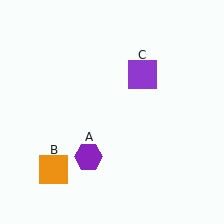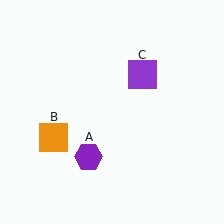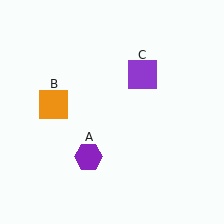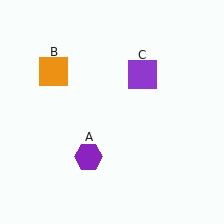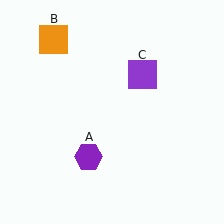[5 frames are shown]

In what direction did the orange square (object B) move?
The orange square (object B) moved up.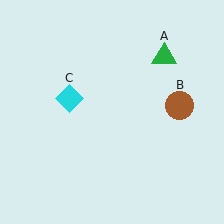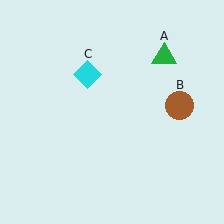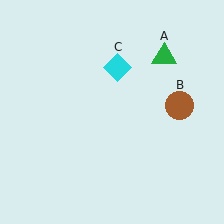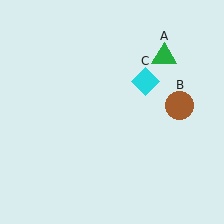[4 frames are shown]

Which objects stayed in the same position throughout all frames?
Green triangle (object A) and brown circle (object B) remained stationary.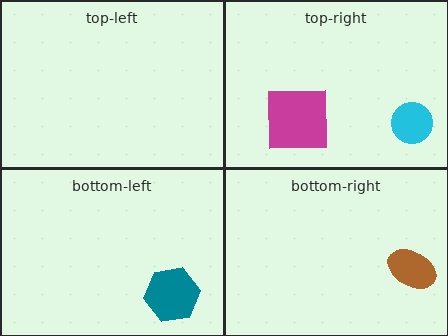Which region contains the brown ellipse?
The bottom-right region.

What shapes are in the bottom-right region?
The brown ellipse.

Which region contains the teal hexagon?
The bottom-left region.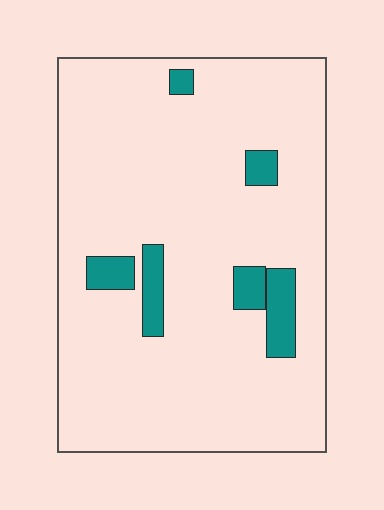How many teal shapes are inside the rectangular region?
6.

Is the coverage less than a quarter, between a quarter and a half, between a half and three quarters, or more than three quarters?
Less than a quarter.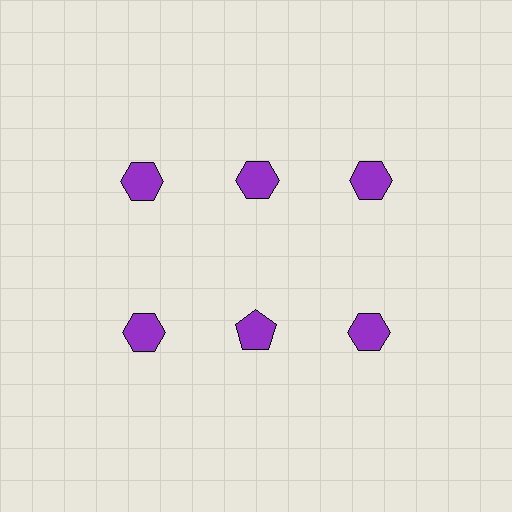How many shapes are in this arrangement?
There are 6 shapes arranged in a grid pattern.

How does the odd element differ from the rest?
It has a different shape: pentagon instead of hexagon.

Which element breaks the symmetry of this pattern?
The purple pentagon in the second row, second from left column breaks the symmetry. All other shapes are purple hexagons.